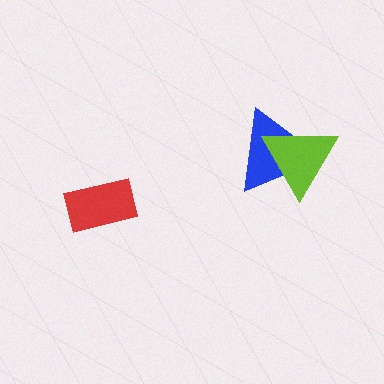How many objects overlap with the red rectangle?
0 objects overlap with the red rectangle.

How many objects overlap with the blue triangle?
1 object overlaps with the blue triangle.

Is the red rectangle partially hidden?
No, no other shape covers it.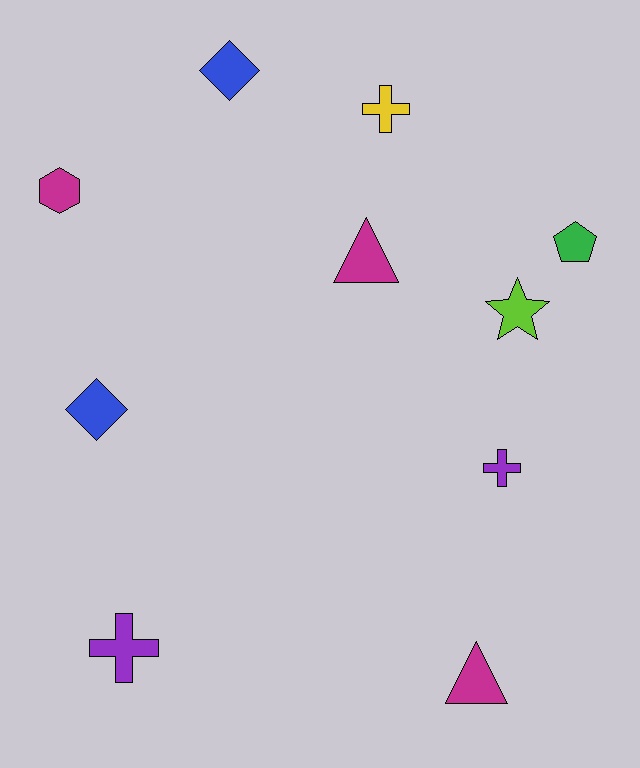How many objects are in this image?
There are 10 objects.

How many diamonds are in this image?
There are 2 diamonds.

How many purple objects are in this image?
There are 2 purple objects.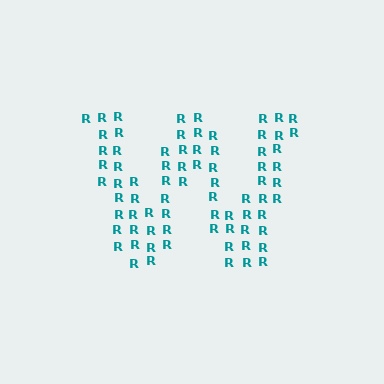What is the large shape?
The large shape is the letter W.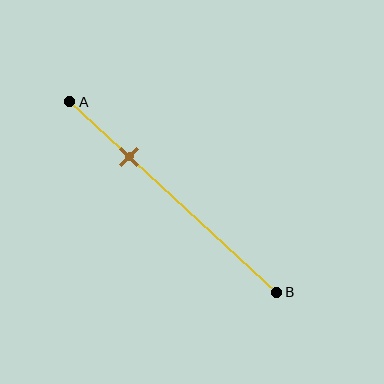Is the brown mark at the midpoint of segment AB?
No, the mark is at about 30% from A, not at the 50% midpoint.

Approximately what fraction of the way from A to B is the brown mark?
The brown mark is approximately 30% of the way from A to B.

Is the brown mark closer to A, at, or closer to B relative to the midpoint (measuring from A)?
The brown mark is closer to point A than the midpoint of segment AB.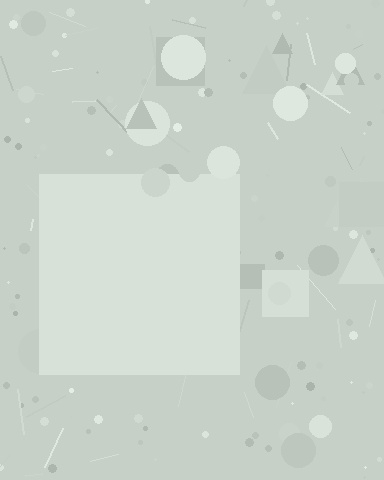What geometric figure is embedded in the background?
A square is embedded in the background.